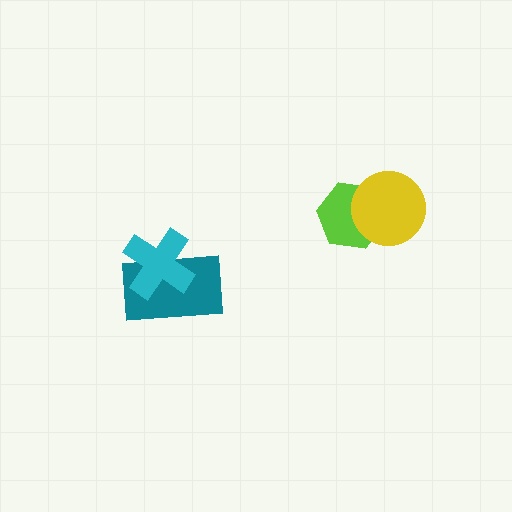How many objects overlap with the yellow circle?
1 object overlaps with the yellow circle.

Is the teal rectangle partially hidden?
Yes, it is partially covered by another shape.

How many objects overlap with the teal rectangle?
1 object overlaps with the teal rectangle.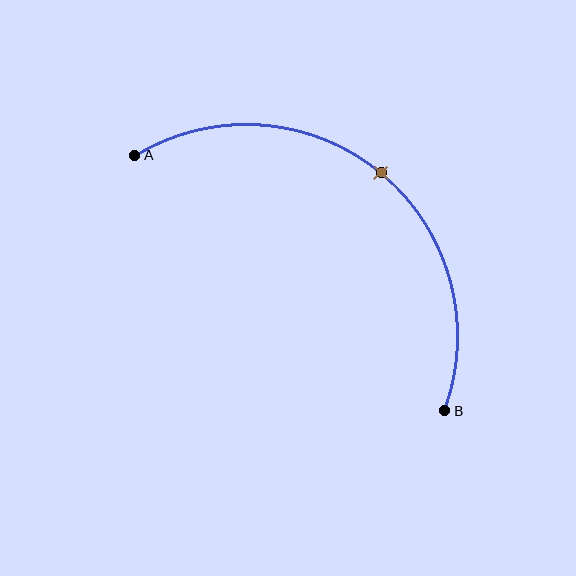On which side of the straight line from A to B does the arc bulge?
The arc bulges above and to the right of the straight line connecting A and B.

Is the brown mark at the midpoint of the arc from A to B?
Yes. The brown mark lies on the arc at equal arc-length from both A and B — it is the arc midpoint.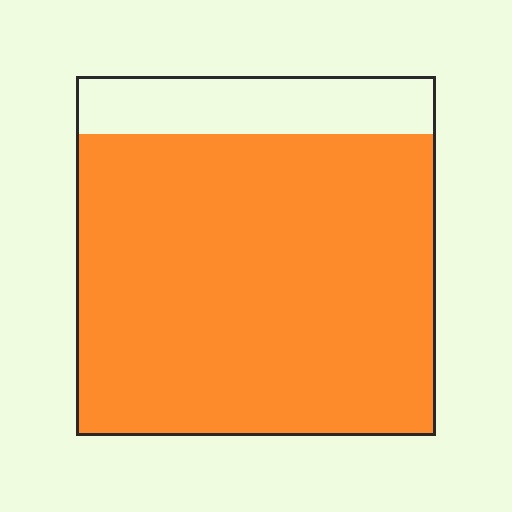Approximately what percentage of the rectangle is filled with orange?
Approximately 85%.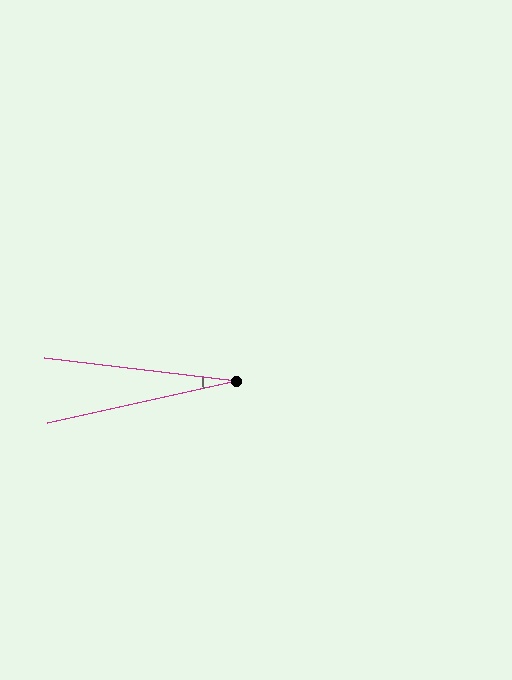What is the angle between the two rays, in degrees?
Approximately 19 degrees.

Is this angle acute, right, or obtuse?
It is acute.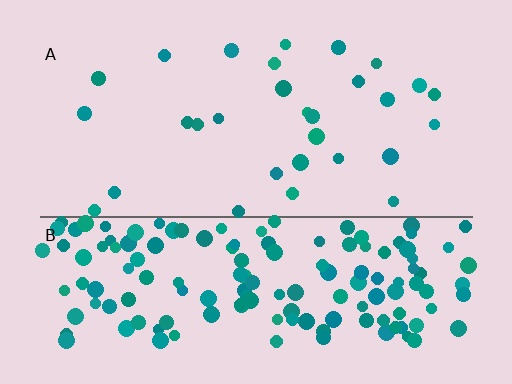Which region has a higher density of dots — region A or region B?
B (the bottom).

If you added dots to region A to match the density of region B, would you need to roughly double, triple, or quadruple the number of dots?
Approximately quadruple.